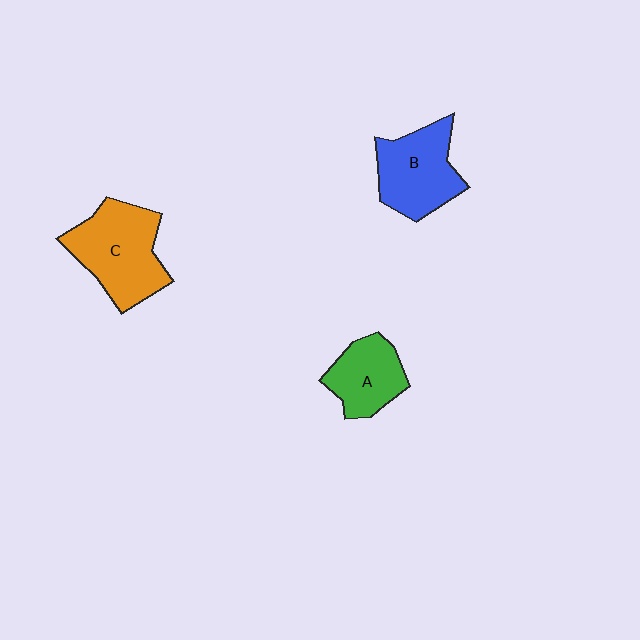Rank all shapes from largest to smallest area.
From largest to smallest: C (orange), B (blue), A (green).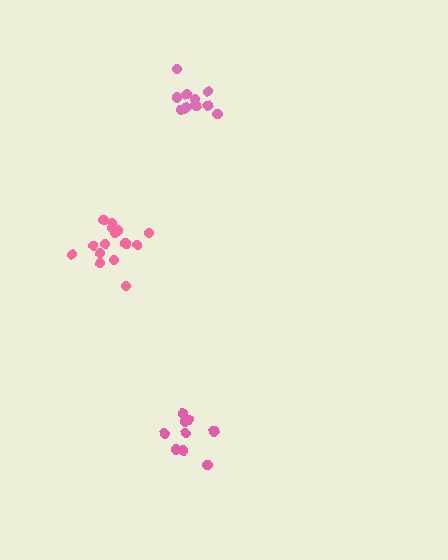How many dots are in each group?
Group 1: 15 dots, Group 2: 11 dots, Group 3: 9 dots (35 total).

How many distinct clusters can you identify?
There are 3 distinct clusters.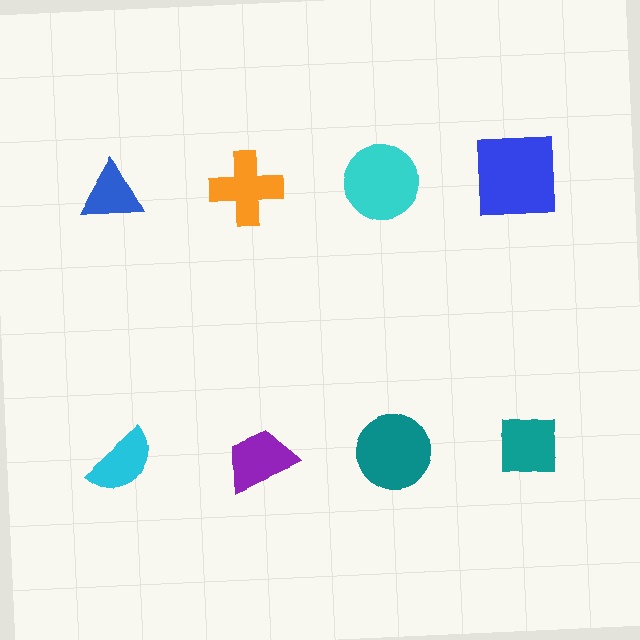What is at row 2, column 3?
A teal circle.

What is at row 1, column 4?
A blue square.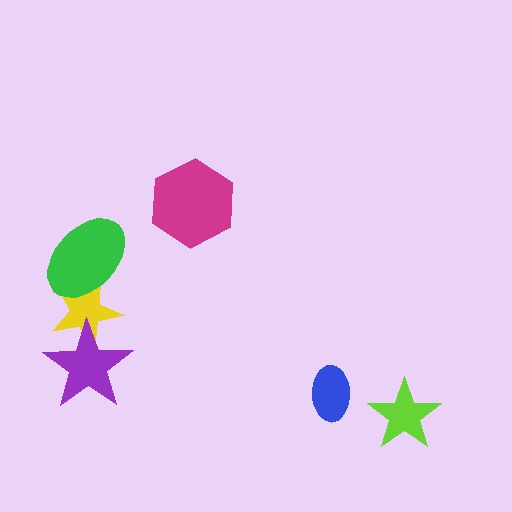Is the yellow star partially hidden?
Yes, it is partially covered by another shape.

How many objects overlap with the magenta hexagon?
0 objects overlap with the magenta hexagon.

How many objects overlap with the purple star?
1 object overlaps with the purple star.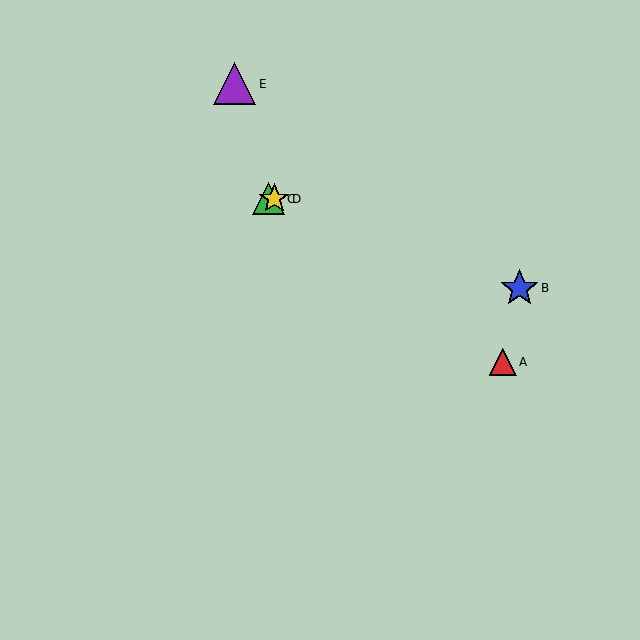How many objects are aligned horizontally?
2 objects (C, D) are aligned horizontally.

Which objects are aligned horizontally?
Objects C, D are aligned horizontally.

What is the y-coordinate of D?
Object D is at y≈199.